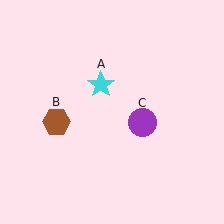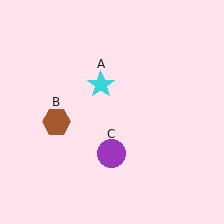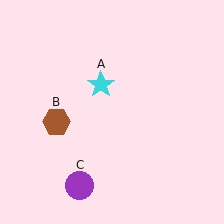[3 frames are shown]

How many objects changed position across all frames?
1 object changed position: purple circle (object C).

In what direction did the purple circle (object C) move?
The purple circle (object C) moved down and to the left.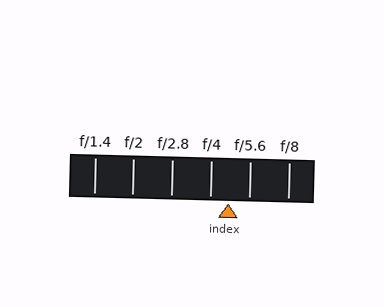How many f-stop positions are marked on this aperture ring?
There are 6 f-stop positions marked.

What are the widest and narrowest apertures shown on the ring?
The widest aperture shown is f/1.4 and the narrowest is f/8.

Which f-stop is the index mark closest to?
The index mark is closest to f/4.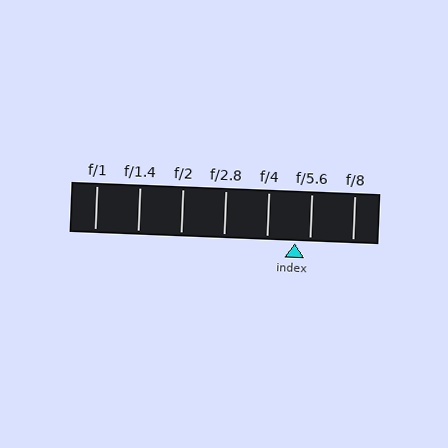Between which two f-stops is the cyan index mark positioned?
The index mark is between f/4 and f/5.6.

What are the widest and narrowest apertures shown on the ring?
The widest aperture shown is f/1 and the narrowest is f/8.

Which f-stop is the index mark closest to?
The index mark is closest to f/5.6.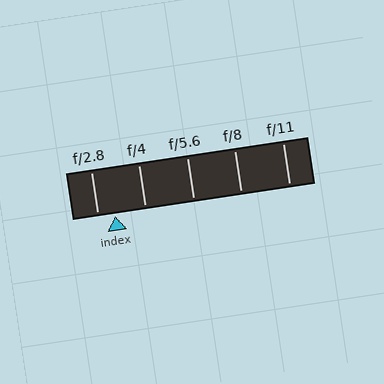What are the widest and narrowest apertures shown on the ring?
The widest aperture shown is f/2.8 and the narrowest is f/11.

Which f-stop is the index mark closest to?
The index mark is closest to f/2.8.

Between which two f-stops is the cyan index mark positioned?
The index mark is between f/2.8 and f/4.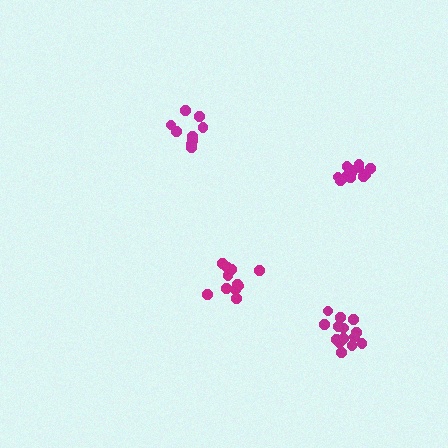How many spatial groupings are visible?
There are 4 spatial groupings.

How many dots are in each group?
Group 1: 14 dots, Group 2: 9 dots, Group 3: 11 dots, Group 4: 13 dots (47 total).